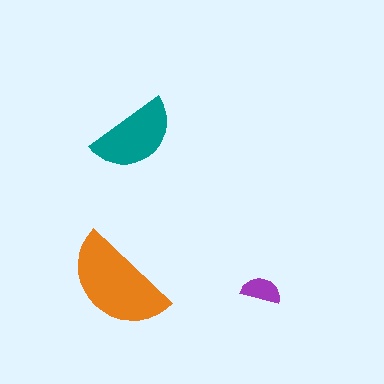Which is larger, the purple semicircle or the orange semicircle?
The orange one.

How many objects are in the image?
There are 3 objects in the image.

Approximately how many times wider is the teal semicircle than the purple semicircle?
About 2 times wider.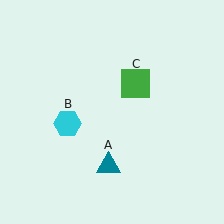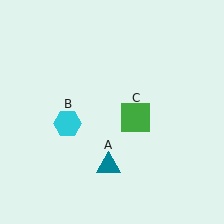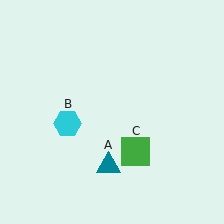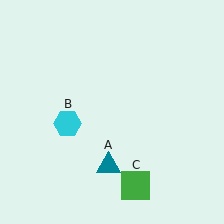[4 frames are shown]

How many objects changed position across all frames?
1 object changed position: green square (object C).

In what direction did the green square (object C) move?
The green square (object C) moved down.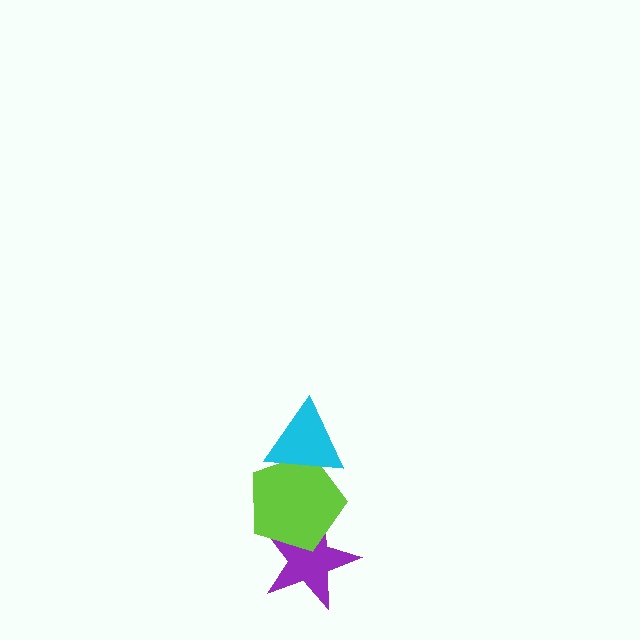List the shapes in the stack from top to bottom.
From top to bottom: the cyan triangle, the lime pentagon, the purple star.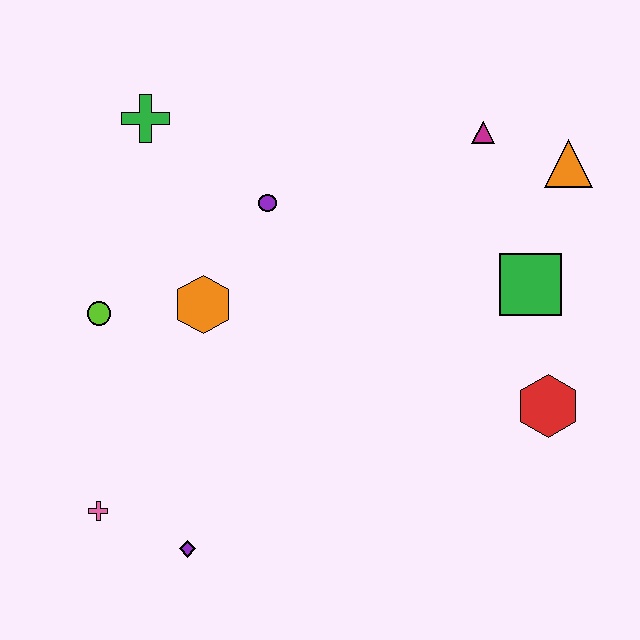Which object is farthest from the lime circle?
The orange triangle is farthest from the lime circle.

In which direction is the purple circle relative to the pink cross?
The purple circle is above the pink cross.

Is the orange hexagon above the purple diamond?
Yes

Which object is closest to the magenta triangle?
The orange triangle is closest to the magenta triangle.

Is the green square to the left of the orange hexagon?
No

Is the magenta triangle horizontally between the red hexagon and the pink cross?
Yes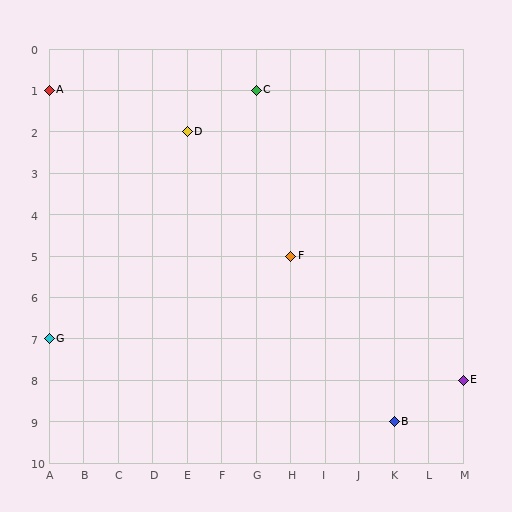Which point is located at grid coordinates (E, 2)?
Point D is at (E, 2).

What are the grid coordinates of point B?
Point B is at grid coordinates (K, 9).